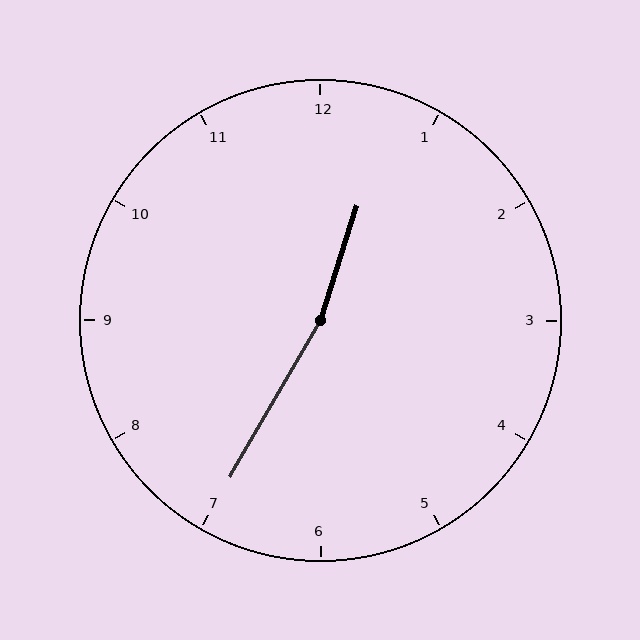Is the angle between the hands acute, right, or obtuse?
It is obtuse.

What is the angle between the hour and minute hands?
Approximately 168 degrees.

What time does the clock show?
12:35.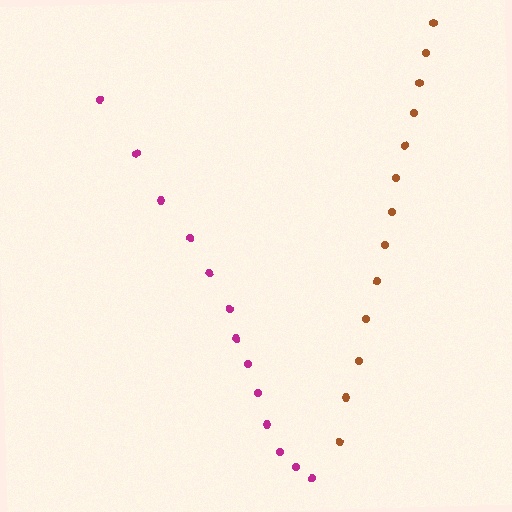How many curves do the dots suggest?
There are 2 distinct paths.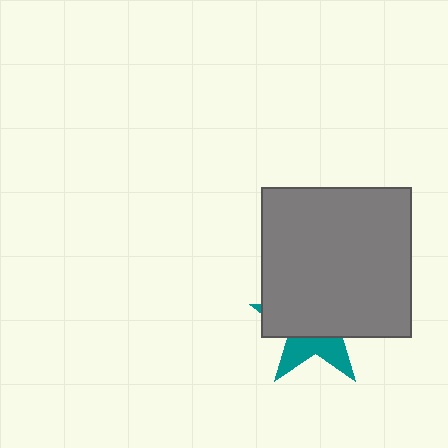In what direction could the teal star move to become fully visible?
The teal star could move down. That would shift it out from behind the gray square entirely.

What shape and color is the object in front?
The object in front is a gray square.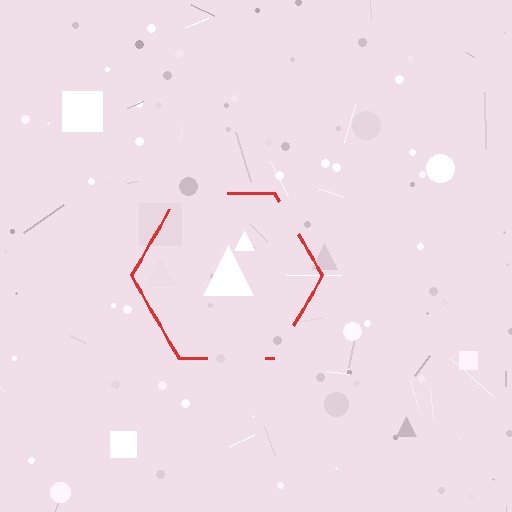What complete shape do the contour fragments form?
The contour fragments form a hexagon.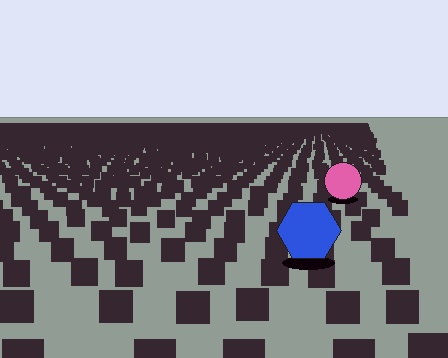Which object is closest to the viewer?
The blue hexagon is closest. The texture marks near it are larger and more spread out.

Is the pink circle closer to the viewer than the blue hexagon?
No. The blue hexagon is closer — you can tell from the texture gradient: the ground texture is coarser near it.